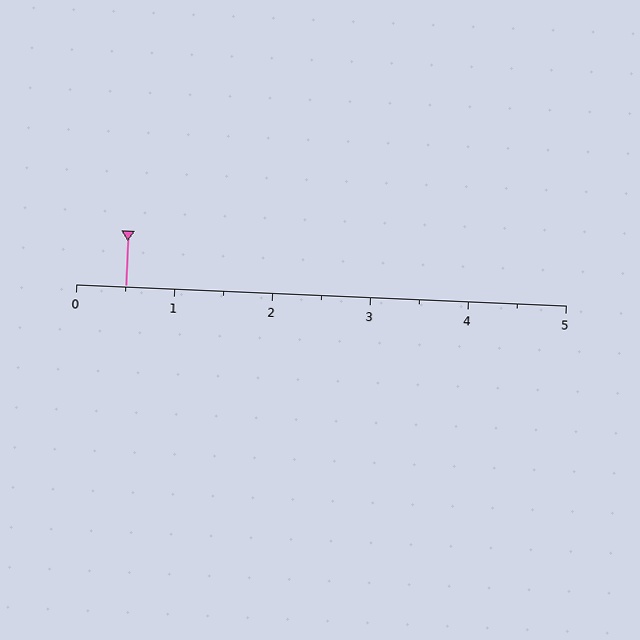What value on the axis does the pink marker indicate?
The marker indicates approximately 0.5.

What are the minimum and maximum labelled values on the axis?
The axis runs from 0 to 5.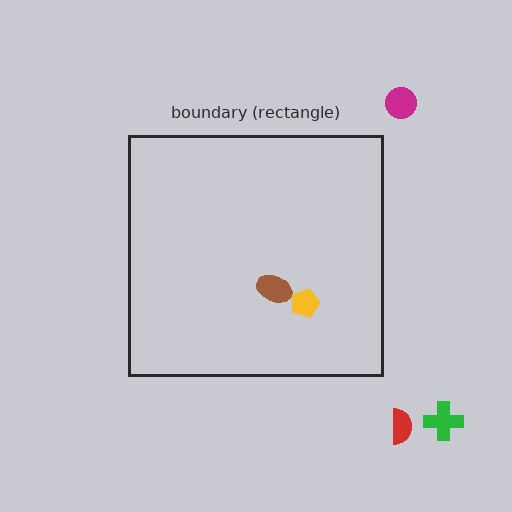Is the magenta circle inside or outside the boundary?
Outside.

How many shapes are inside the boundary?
2 inside, 3 outside.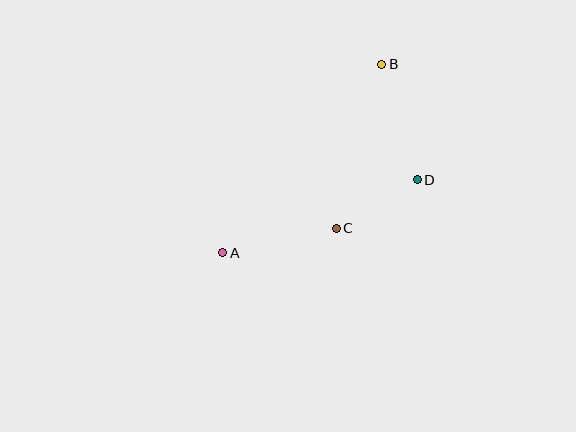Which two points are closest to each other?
Points C and D are closest to each other.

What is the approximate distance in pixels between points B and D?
The distance between B and D is approximately 121 pixels.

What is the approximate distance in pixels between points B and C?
The distance between B and C is approximately 171 pixels.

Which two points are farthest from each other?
Points A and B are farthest from each other.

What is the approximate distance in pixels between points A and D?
The distance between A and D is approximately 208 pixels.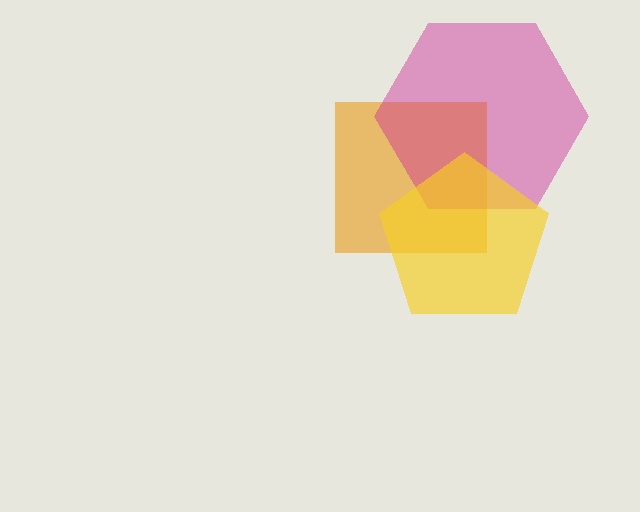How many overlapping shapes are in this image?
There are 3 overlapping shapes in the image.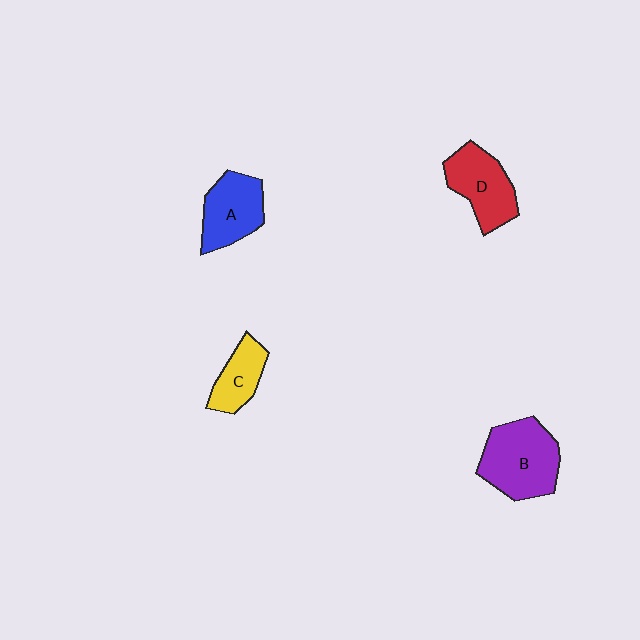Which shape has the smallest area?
Shape C (yellow).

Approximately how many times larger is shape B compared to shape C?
Approximately 1.9 times.